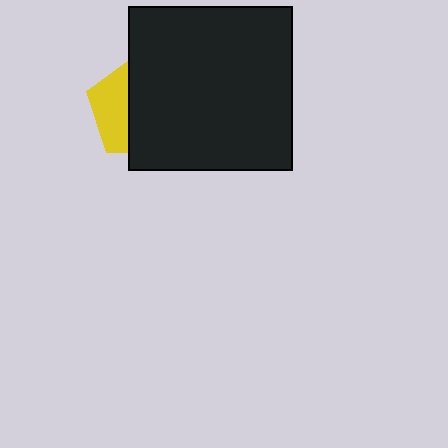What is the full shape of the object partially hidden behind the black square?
The partially hidden object is a yellow pentagon.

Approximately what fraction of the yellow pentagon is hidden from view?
Roughly 65% of the yellow pentagon is hidden behind the black square.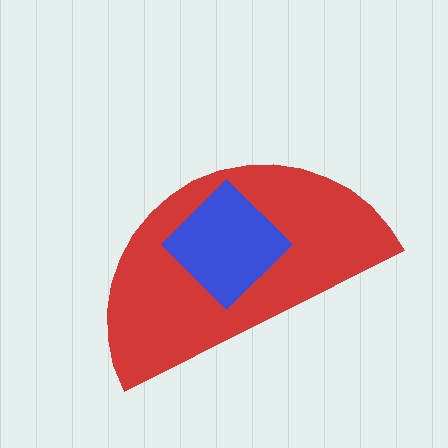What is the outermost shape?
The red semicircle.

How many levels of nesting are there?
2.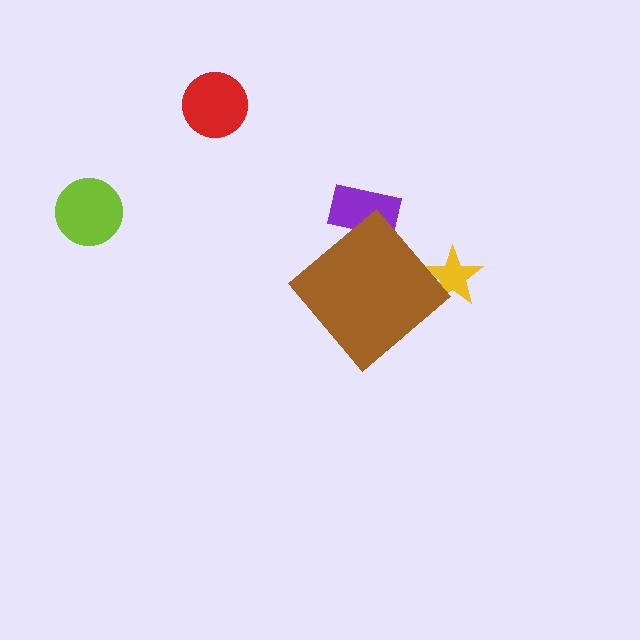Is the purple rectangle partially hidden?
Yes, the purple rectangle is partially hidden behind the brown diamond.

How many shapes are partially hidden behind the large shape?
2 shapes are partially hidden.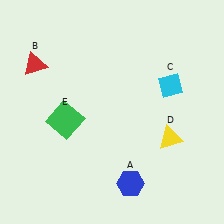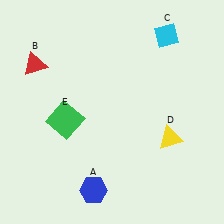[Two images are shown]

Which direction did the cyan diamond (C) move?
The cyan diamond (C) moved up.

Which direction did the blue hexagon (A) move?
The blue hexagon (A) moved left.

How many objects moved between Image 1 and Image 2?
2 objects moved between the two images.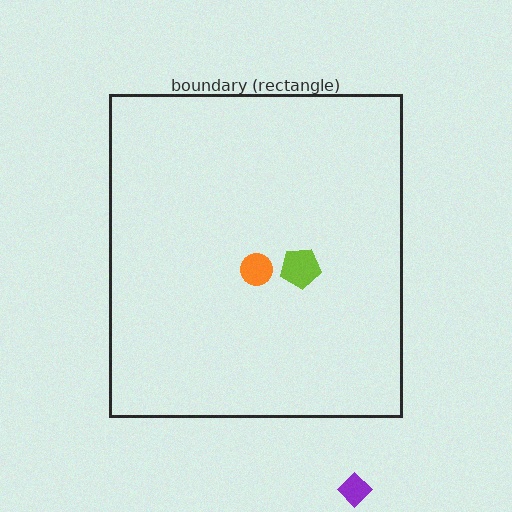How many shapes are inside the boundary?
2 inside, 1 outside.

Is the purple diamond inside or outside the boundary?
Outside.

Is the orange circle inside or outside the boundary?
Inside.